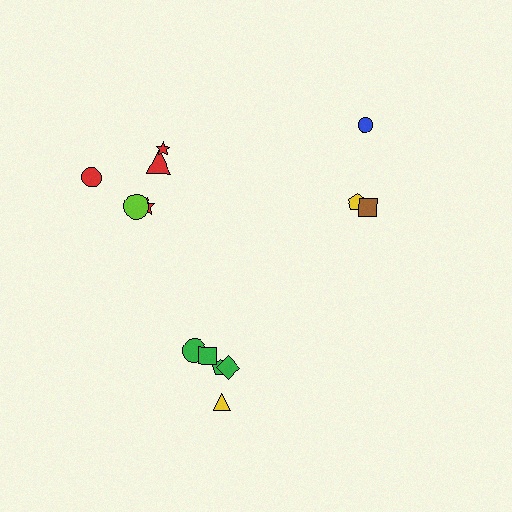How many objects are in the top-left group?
There are 5 objects.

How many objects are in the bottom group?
There are 5 objects.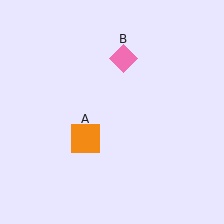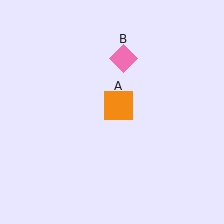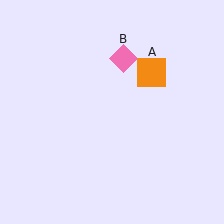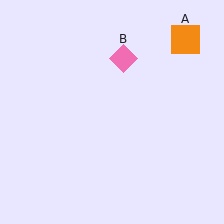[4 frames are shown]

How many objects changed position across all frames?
1 object changed position: orange square (object A).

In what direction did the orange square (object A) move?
The orange square (object A) moved up and to the right.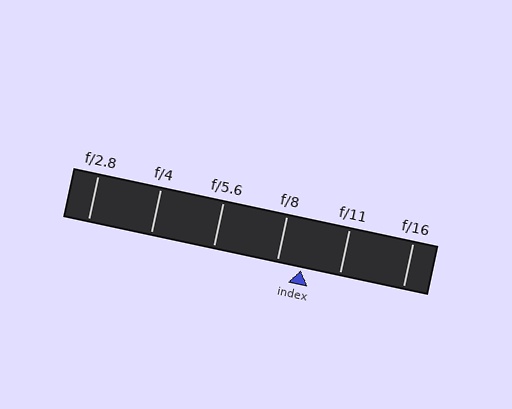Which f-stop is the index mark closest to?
The index mark is closest to f/8.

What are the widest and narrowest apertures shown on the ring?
The widest aperture shown is f/2.8 and the narrowest is f/16.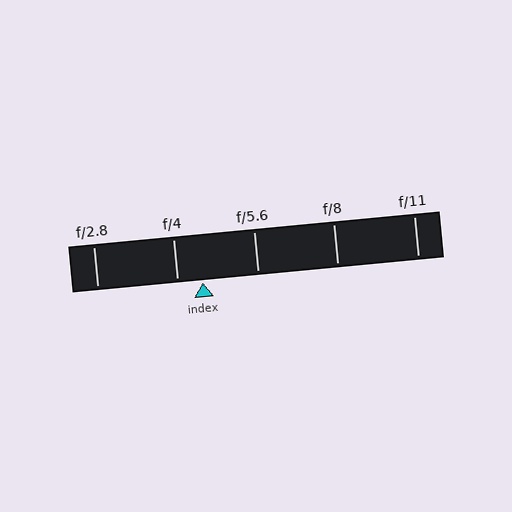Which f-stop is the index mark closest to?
The index mark is closest to f/4.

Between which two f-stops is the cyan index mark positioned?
The index mark is between f/4 and f/5.6.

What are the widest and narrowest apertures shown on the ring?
The widest aperture shown is f/2.8 and the narrowest is f/11.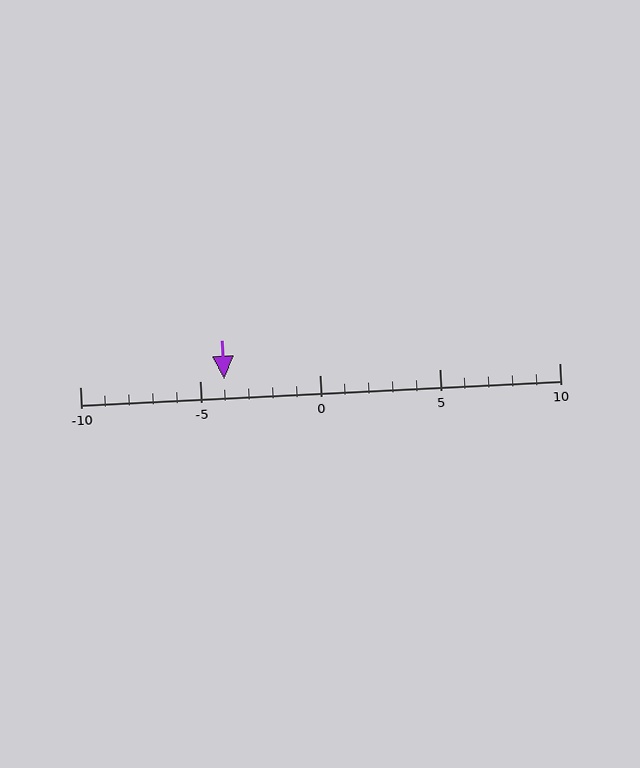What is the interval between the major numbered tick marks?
The major tick marks are spaced 5 units apart.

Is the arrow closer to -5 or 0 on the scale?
The arrow is closer to -5.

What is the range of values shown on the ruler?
The ruler shows values from -10 to 10.